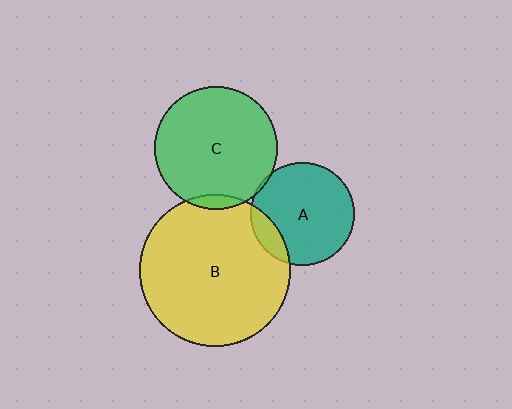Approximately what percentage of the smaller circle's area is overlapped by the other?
Approximately 5%.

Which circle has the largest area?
Circle B (yellow).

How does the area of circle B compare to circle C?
Approximately 1.5 times.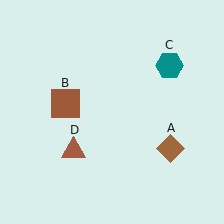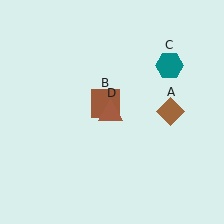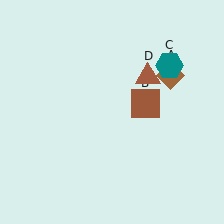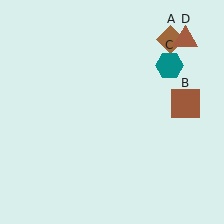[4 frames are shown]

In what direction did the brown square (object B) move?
The brown square (object B) moved right.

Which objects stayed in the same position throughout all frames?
Teal hexagon (object C) remained stationary.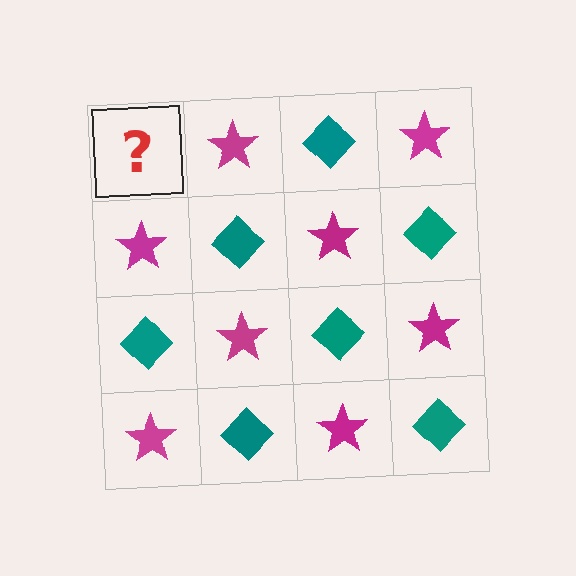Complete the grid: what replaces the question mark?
The question mark should be replaced with a teal diamond.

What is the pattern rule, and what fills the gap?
The rule is that it alternates teal diamond and magenta star in a checkerboard pattern. The gap should be filled with a teal diamond.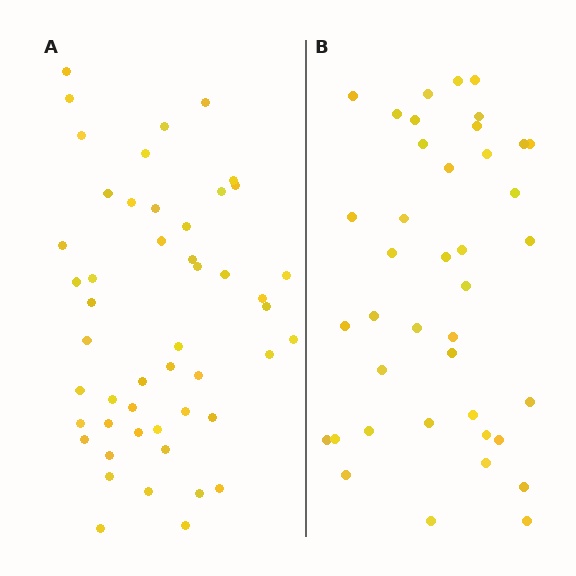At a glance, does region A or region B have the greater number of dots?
Region A (the left region) has more dots.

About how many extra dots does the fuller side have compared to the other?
Region A has roughly 8 or so more dots than region B.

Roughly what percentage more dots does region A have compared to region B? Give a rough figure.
About 20% more.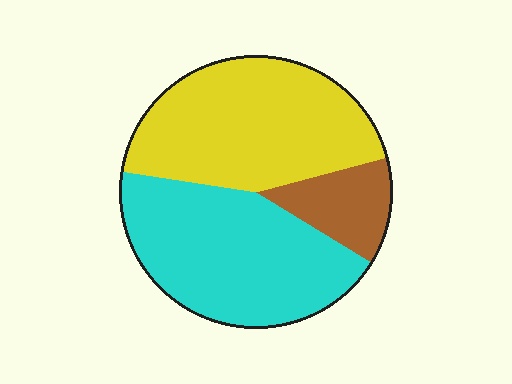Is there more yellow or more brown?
Yellow.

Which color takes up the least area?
Brown, at roughly 15%.